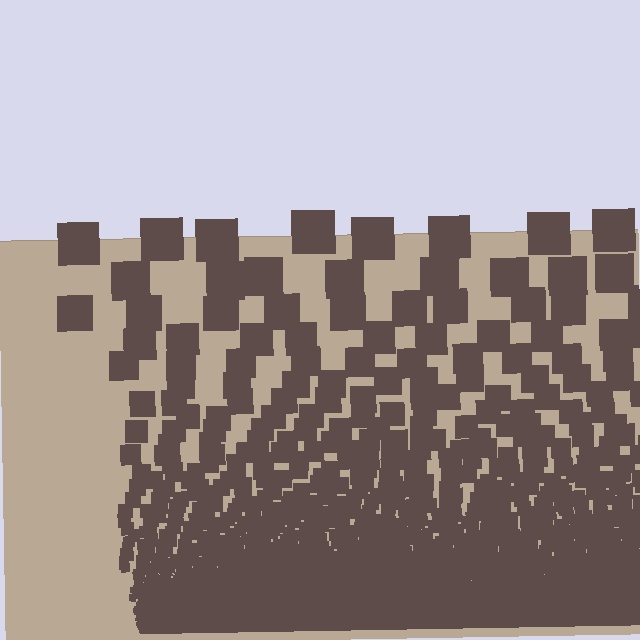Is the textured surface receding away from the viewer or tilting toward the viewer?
The surface appears to tilt toward the viewer. Texture elements get larger and sparser toward the top.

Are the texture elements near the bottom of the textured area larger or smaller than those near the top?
Smaller. The gradient is inverted — elements near the bottom are smaller and denser.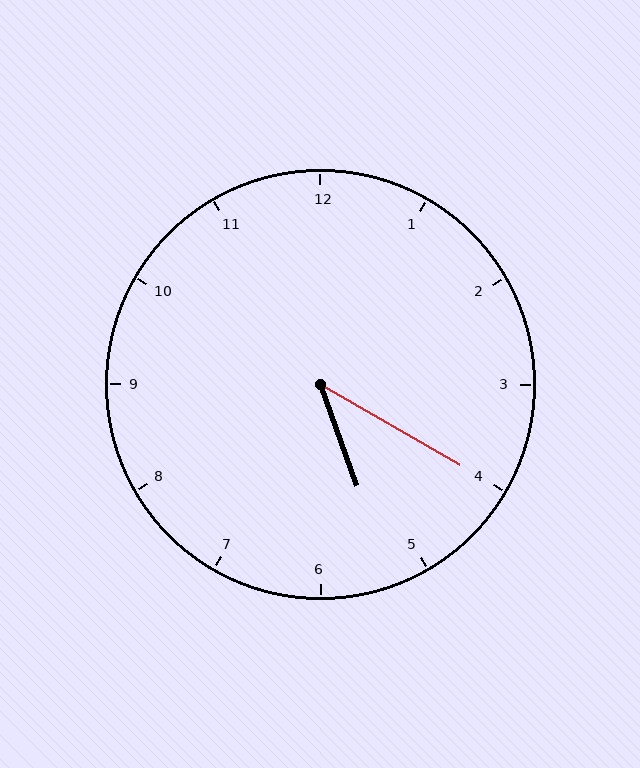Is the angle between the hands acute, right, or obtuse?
It is acute.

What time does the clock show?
5:20.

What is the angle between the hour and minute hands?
Approximately 40 degrees.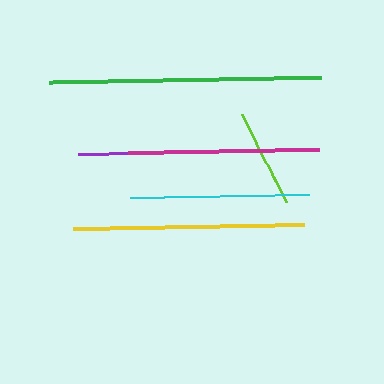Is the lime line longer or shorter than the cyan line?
The cyan line is longer than the lime line.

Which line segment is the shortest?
The lime line is the shortest at approximately 98 pixels.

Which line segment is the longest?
The green line is the longest at approximately 272 pixels.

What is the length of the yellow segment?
The yellow segment is approximately 232 pixels long.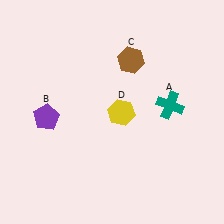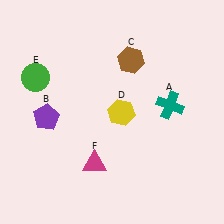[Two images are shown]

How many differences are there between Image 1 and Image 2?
There are 2 differences between the two images.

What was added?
A green circle (E), a magenta triangle (F) were added in Image 2.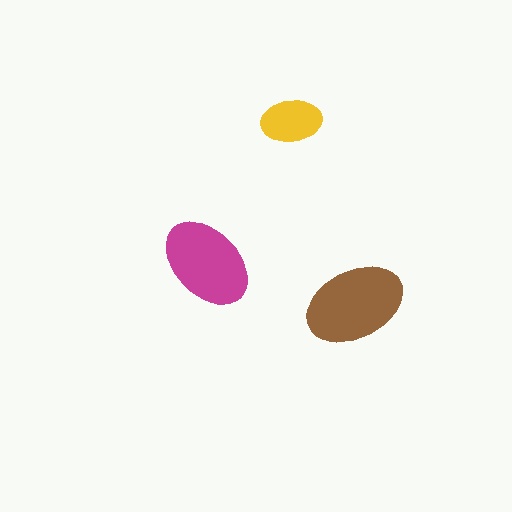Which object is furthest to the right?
The brown ellipse is rightmost.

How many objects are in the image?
There are 3 objects in the image.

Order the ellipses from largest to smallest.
the brown one, the magenta one, the yellow one.